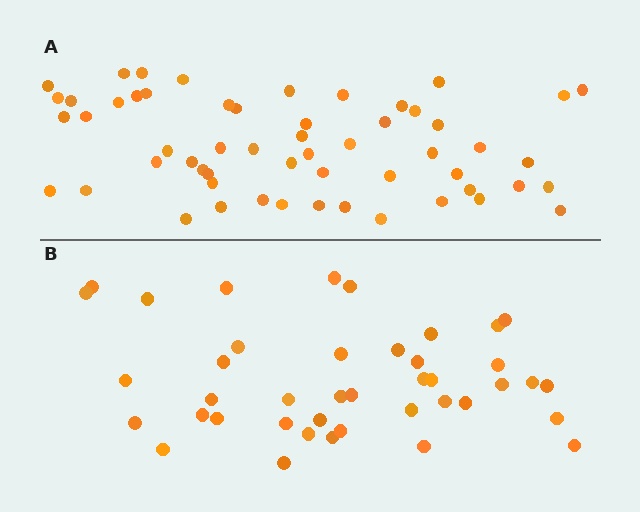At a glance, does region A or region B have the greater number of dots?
Region A (the top region) has more dots.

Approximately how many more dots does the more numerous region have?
Region A has approximately 15 more dots than region B.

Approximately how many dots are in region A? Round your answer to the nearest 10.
About 60 dots. (The exact count is 56, which rounds to 60.)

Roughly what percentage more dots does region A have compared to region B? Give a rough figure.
About 35% more.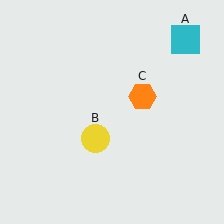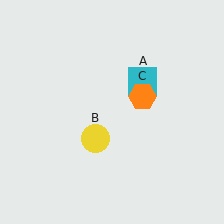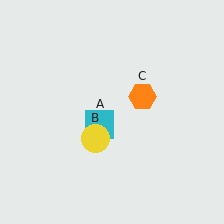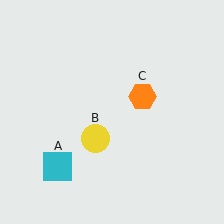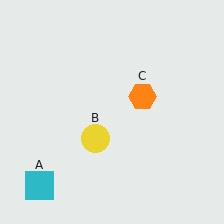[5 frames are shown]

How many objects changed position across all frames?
1 object changed position: cyan square (object A).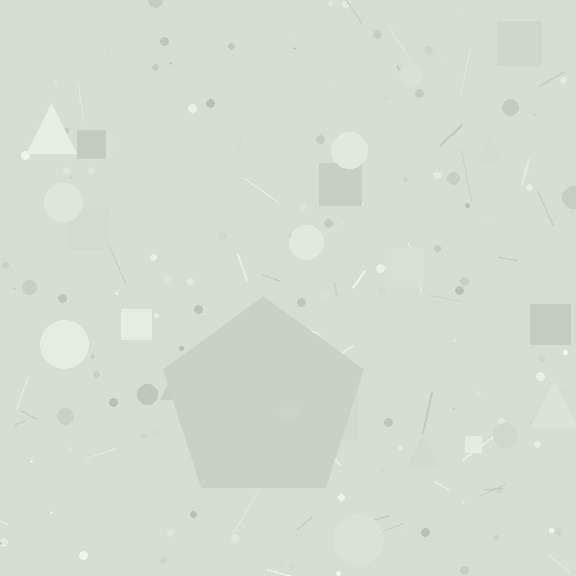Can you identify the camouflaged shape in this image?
The camouflaged shape is a pentagon.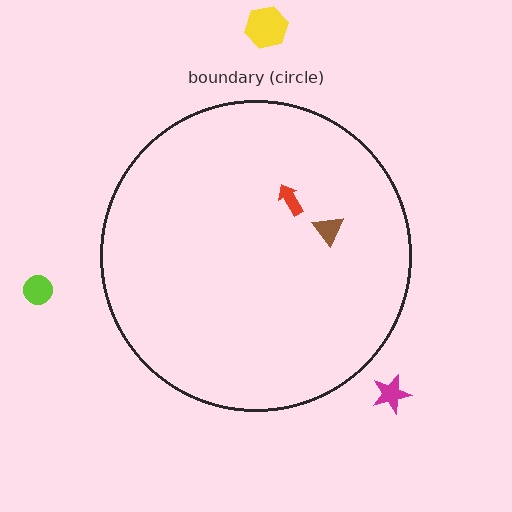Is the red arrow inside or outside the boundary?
Inside.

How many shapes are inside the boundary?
2 inside, 3 outside.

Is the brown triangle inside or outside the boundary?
Inside.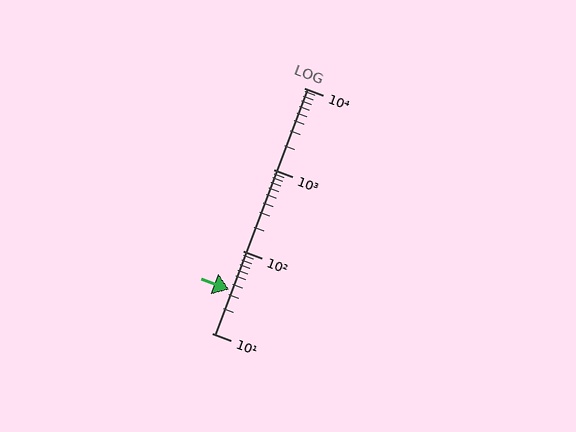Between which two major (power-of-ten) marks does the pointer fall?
The pointer is between 10 and 100.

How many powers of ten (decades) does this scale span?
The scale spans 3 decades, from 10 to 10000.